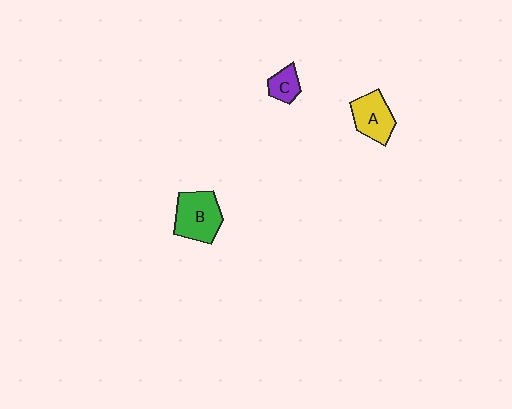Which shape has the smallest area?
Shape C (purple).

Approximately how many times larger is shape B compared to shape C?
Approximately 2.3 times.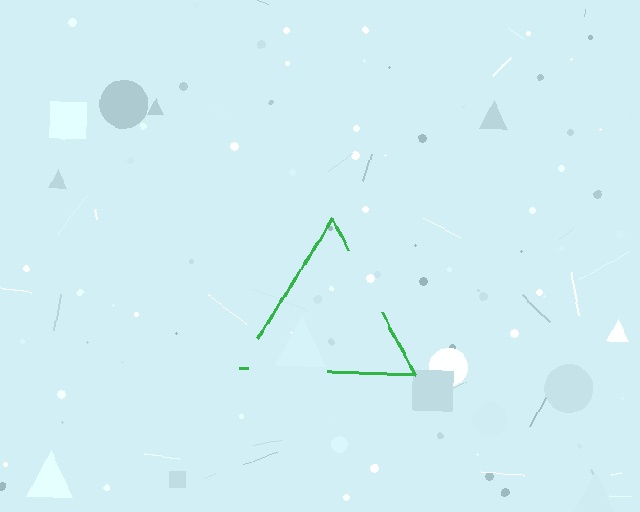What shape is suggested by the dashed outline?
The dashed outline suggests a triangle.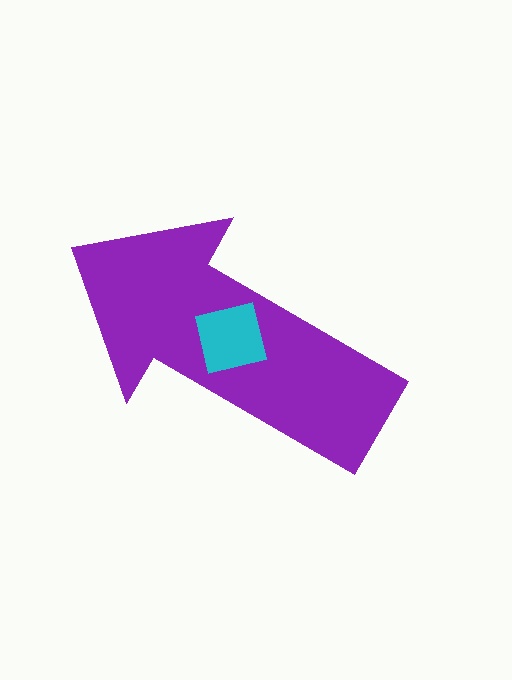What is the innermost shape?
The cyan square.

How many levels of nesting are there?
2.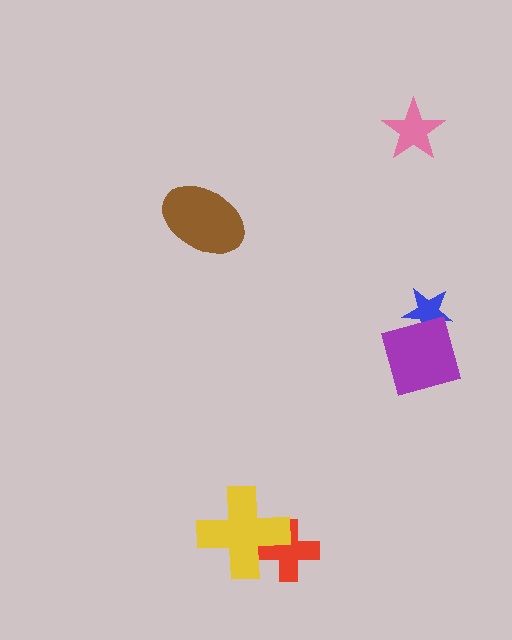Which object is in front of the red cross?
The yellow cross is in front of the red cross.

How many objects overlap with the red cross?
1 object overlaps with the red cross.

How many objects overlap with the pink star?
0 objects overlap with the pink star.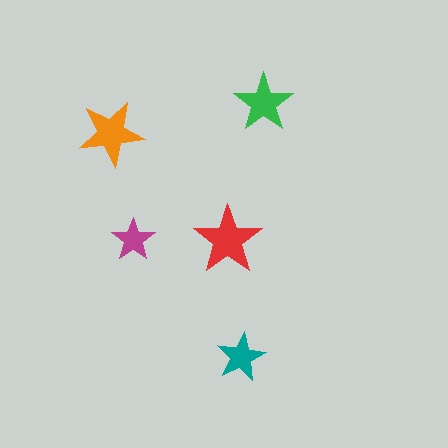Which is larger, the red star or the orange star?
The red one.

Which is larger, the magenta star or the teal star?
The teal one.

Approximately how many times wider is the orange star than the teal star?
About 1.5 times wider.